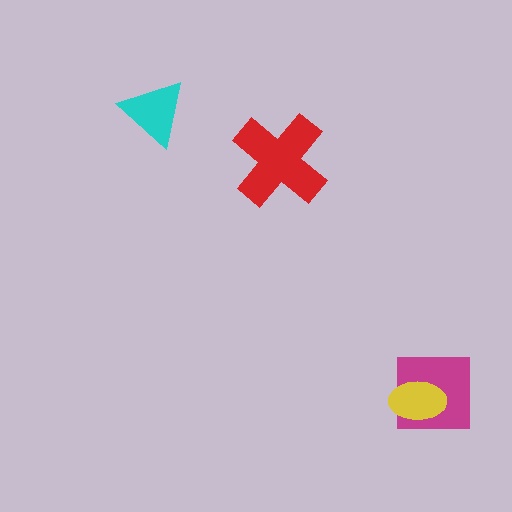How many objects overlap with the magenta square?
1 object overlaps with the magenta square.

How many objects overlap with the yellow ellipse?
1 object overlaps with the yellow ellipse.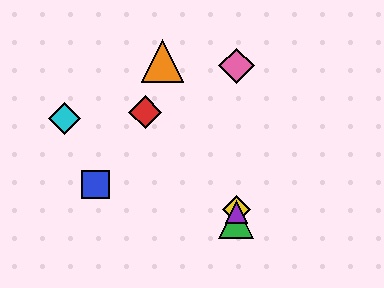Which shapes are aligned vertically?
The green triangle, the yellow diamond, the purple triangle, the pink diamond are aligned vertically.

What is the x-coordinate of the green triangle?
The green triangle is at x≈236.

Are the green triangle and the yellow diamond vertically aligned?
Yes, both are at x≈236.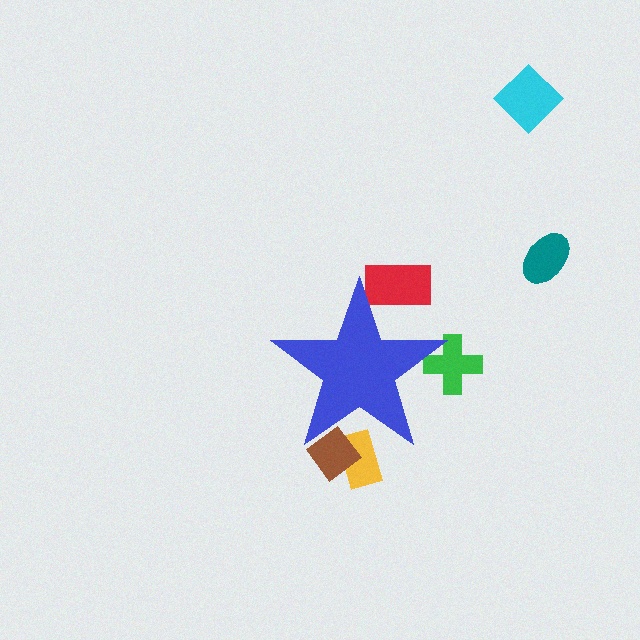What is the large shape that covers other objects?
A blue star.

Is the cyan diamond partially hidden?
No, the cyan diamond is fully visible.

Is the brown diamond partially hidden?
Yes, the brown diamond is partially hidden behind the blue star.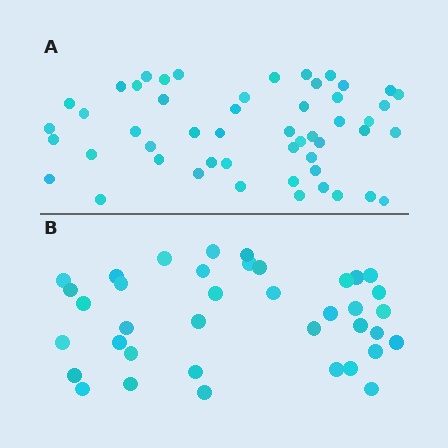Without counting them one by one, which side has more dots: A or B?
Region A (the top region) has more dots.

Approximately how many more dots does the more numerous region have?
Region A has approximately 15 more dots than region B.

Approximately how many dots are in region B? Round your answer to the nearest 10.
About 40 dots. (The exact count is 38, which rounds to 40.)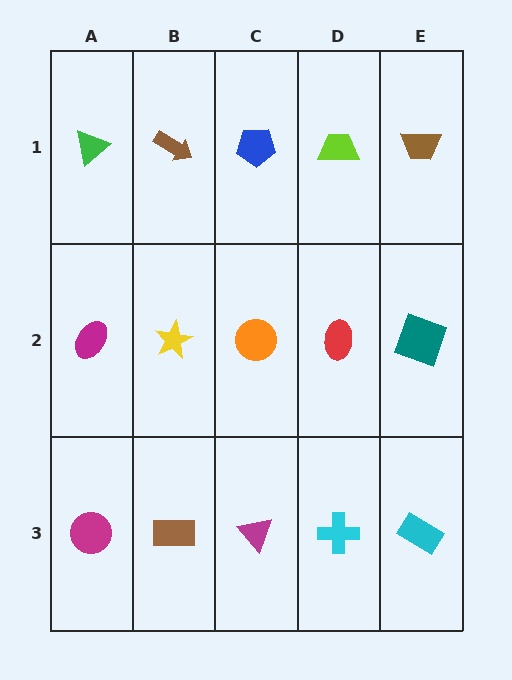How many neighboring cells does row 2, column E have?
3.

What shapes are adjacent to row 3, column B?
A yellow star (row 2, column B), a magenta circle (row 3, column A), a magenta triangle (row 3, column C).